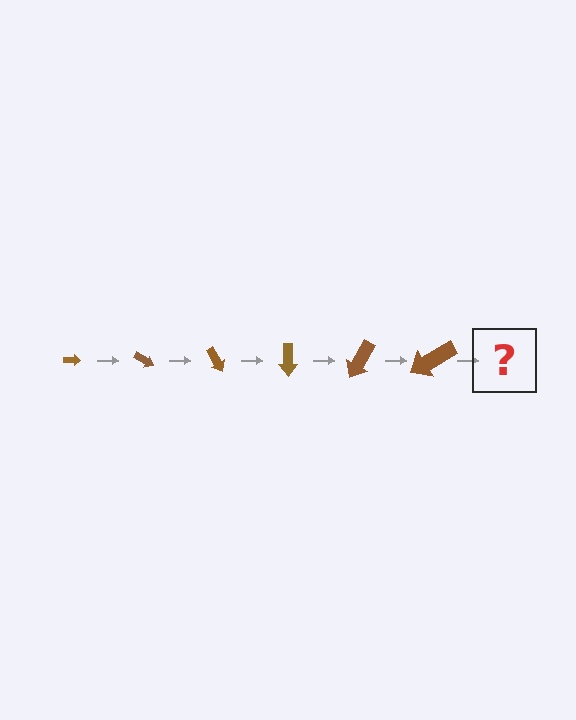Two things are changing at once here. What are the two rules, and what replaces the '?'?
The two rules are that the arrow grows larger each step and it rotates 30 degrees each step. The '?' should be an arrow, larger than the previous one and rotated 180 degrees from the start.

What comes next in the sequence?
The next element should be an arrow, larger than the previous one and rotated 180 degrees from the start.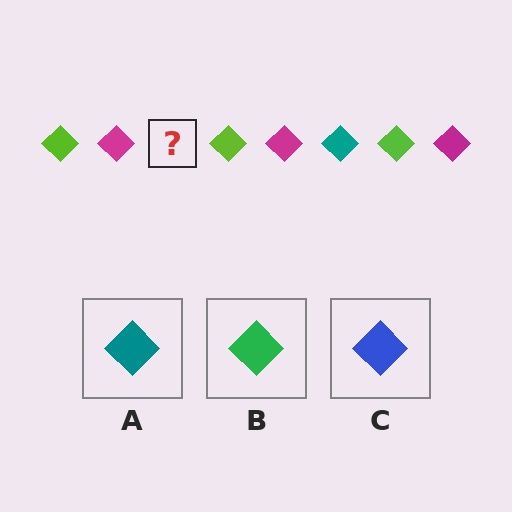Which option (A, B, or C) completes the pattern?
A.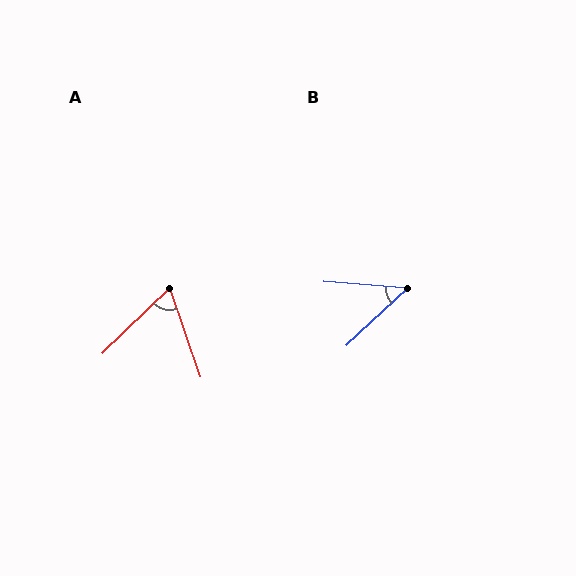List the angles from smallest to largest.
B (48°), A (65°).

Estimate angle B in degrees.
Approximately 48 degrees.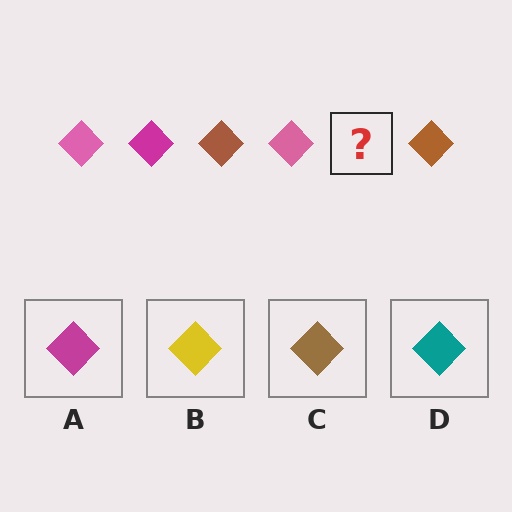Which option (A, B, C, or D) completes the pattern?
A.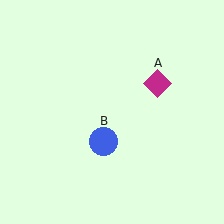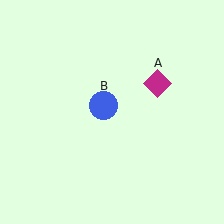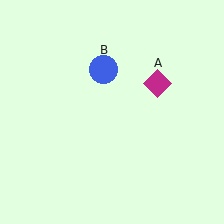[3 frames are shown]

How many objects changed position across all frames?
1 object changed position: blue circle (object B).